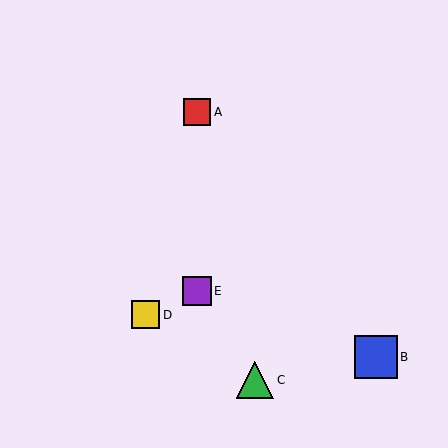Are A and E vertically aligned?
Yes, both are at x≈197.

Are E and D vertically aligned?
No, E is at x≈197 and D is at x≈146.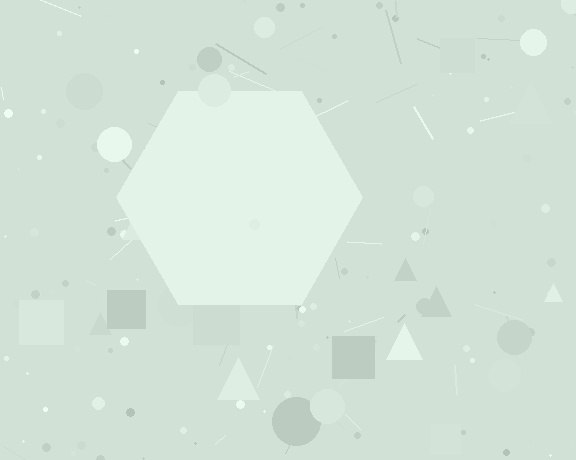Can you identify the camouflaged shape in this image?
The camouflaged shape is a hexagon.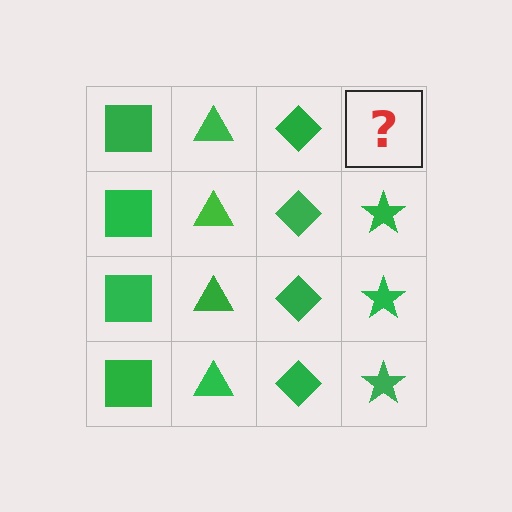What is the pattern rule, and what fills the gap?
The rule is that each column has a consistent shape. The gap should be filled with a green star.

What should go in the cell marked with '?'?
The missing cell should contain a green star.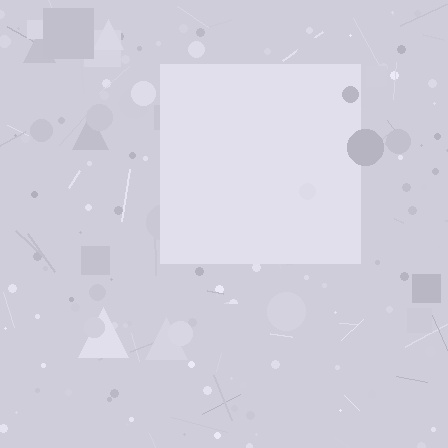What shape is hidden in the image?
A square is hidden in the image.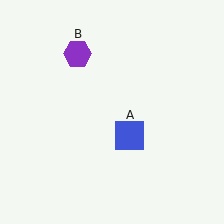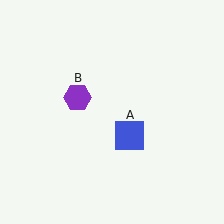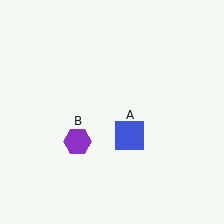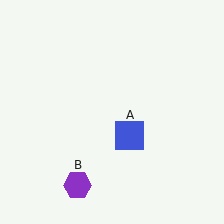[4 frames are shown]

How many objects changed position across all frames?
1 object changed position: purple hexagon (object B).